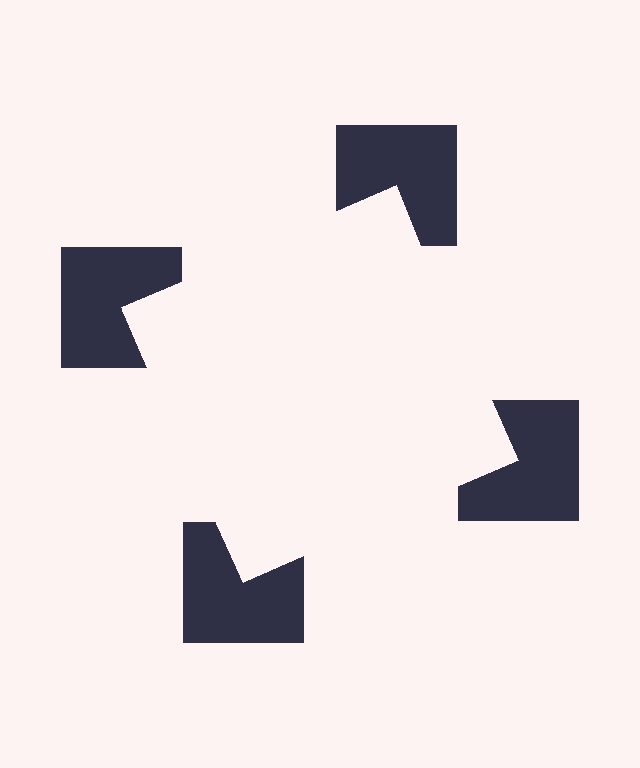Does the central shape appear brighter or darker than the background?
It typically appears slightly brighter than the background, even though no actual brightness change is drawn.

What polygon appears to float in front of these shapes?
An illusory square — its edges are inferred from the aligned wedge cuts in the notched squares, not physically drawn.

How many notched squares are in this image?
There are 4 — one at each vertex of the illusory square.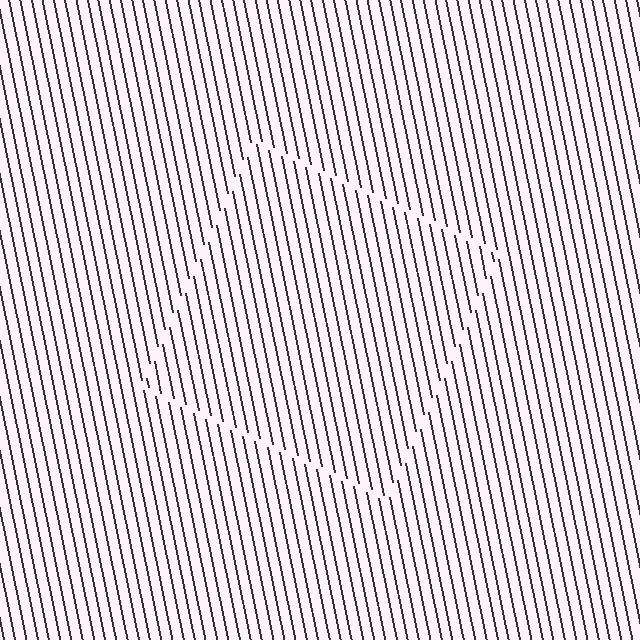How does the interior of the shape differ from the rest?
The interior of the shape contains the same grating, shifted by half a period — the contour is defined by the phase discontinuity where line-ends from the inner and outer gratings abut.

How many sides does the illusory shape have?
4 sides — the line-ends trace a square.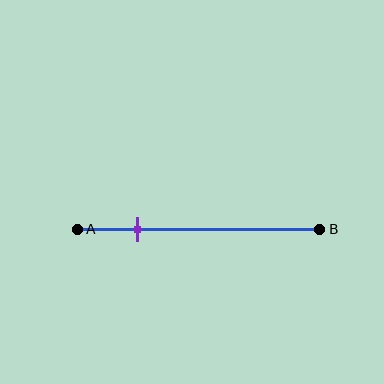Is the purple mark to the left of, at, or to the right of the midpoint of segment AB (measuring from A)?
The purple mark is to the left of the midpoint of segment AB.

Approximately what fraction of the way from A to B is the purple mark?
The purple mark is approximately 25% of the way from A to B.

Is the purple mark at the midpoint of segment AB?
No, the mark is at about 25% from A, not at the 50% midpoint.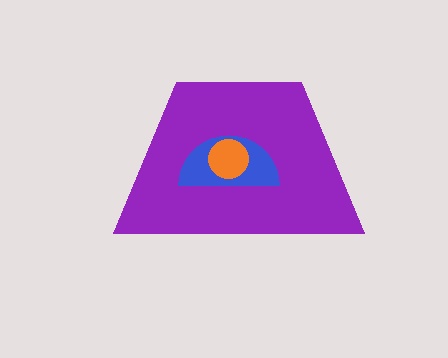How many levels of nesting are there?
3.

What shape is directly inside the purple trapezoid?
The blue semicircle.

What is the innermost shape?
The orange circle.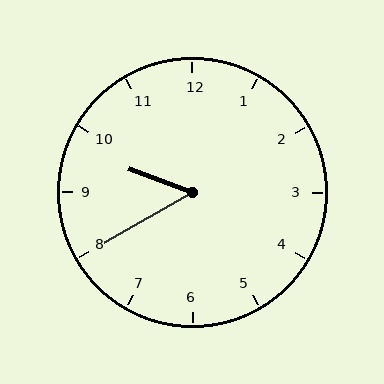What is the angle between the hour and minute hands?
Approximately 50 degrees.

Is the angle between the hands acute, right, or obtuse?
It is acute.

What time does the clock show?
9:40.